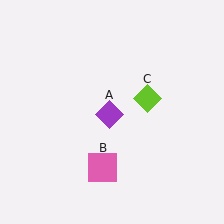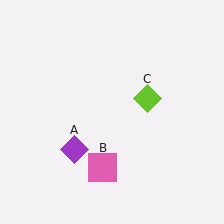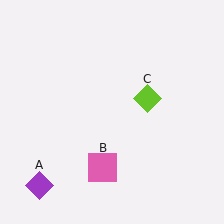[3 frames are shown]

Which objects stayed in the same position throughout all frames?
Pink square (object B) and lime diamond (object C) remained stationary.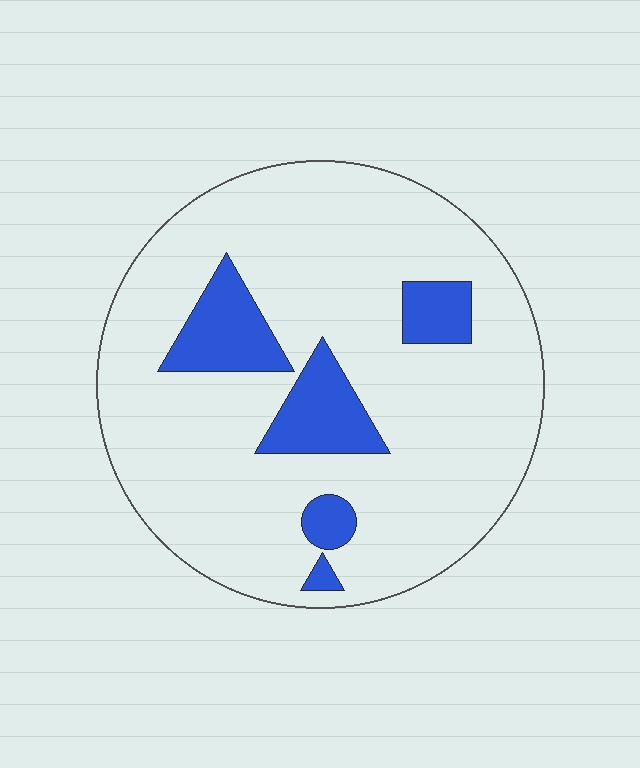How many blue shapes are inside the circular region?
5.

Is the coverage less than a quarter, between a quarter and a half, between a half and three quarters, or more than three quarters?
Less than a quarter.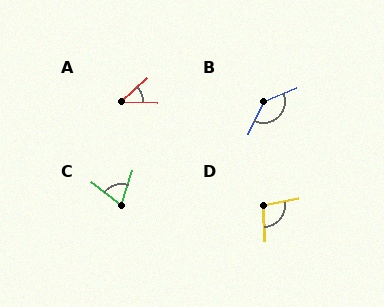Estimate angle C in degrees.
Approximately 72 degrees.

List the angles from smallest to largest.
A (44°), C (72°), D (98°), B (138°).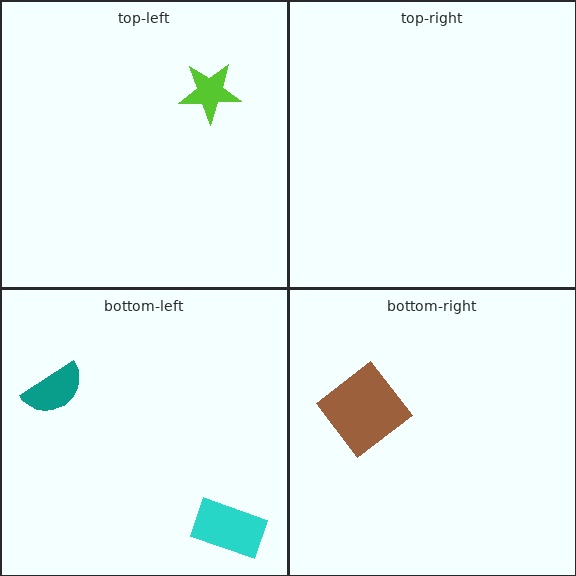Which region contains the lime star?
The top-left region.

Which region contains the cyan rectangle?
The bottom-left region.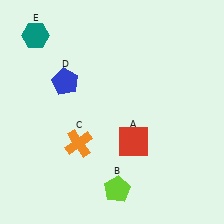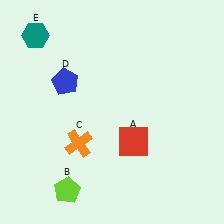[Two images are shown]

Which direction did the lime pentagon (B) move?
The lime pentagon (B) moved left.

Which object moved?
The lime pentagon (B) moved left.